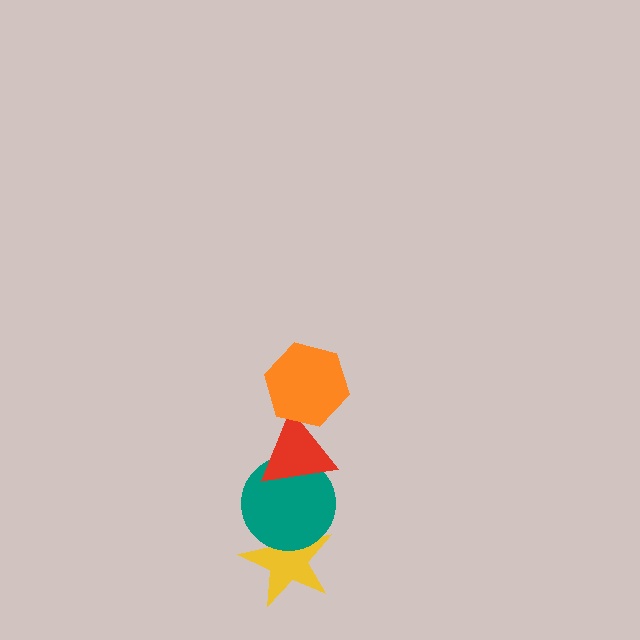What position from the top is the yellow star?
The yellow star is 4th from the top.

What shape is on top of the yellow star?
The teal circle is on top of the yellow star.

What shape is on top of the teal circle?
The red triangle is on top of the teal circle.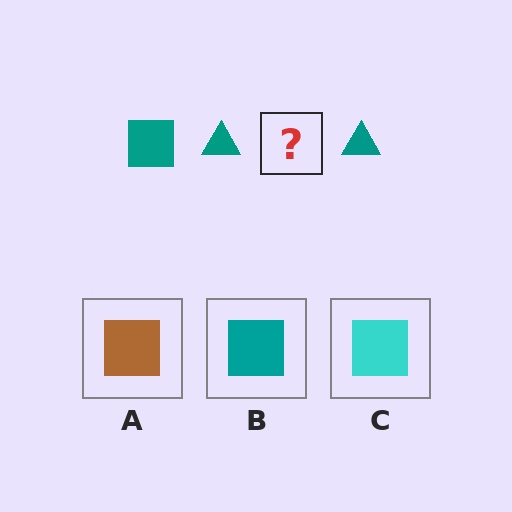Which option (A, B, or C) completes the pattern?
B.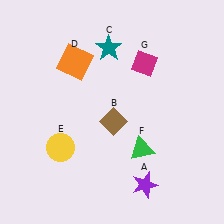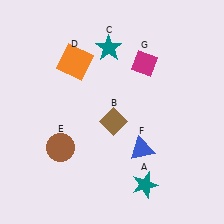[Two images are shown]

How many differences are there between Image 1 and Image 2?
There are 3 differences between the two images.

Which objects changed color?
A changed from purple to teal. E changed from yellow to brown. F changed from green to blue.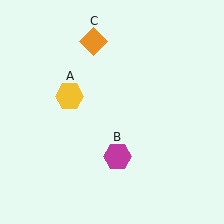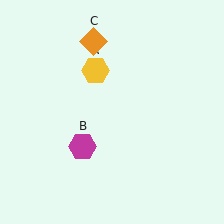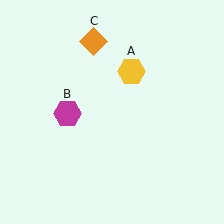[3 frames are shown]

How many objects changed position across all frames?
2 objects changed position: yellow hexagon (object A), magenta hexagon (object B).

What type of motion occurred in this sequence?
The yellow hexagon (object A), magenta hexagon (object B) rotated clockwise around the center of the scene.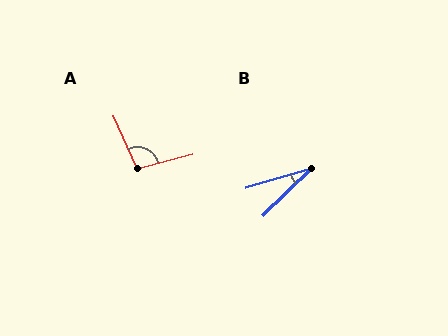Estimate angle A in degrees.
Approximately 99 degrees.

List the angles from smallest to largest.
B (28°), A (99°).